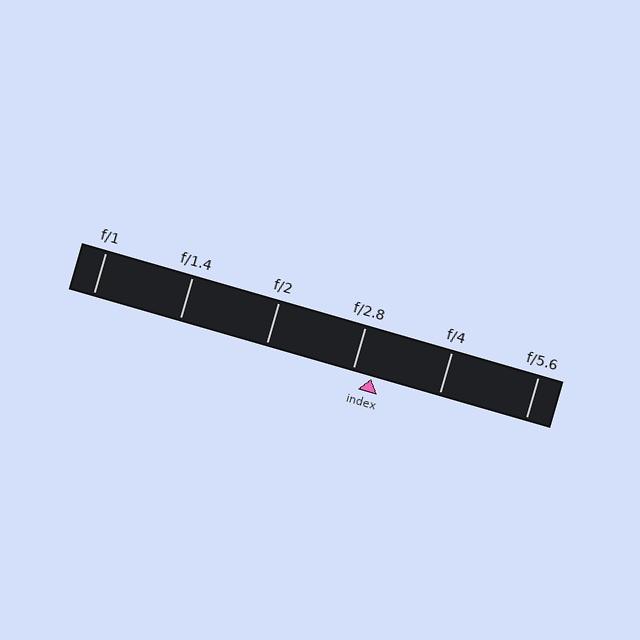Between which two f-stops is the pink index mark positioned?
The index mark is between f/2.8 and f/4.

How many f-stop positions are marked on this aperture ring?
There are 6 f-stop positions marked.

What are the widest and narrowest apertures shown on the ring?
The widest aperture shown is f/1 and the narrowest is f/5.6.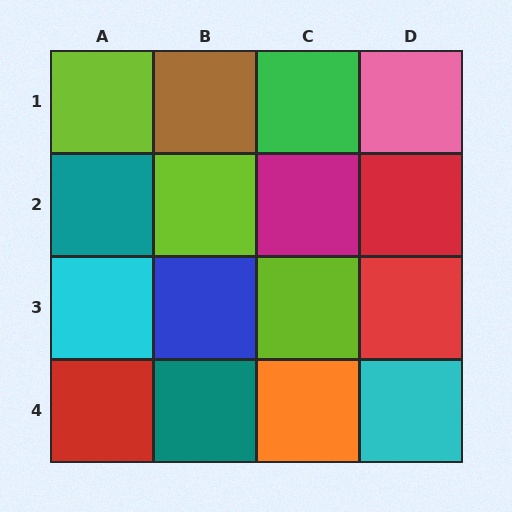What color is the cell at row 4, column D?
Cyan.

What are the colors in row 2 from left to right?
Teal, lime, magenta, red.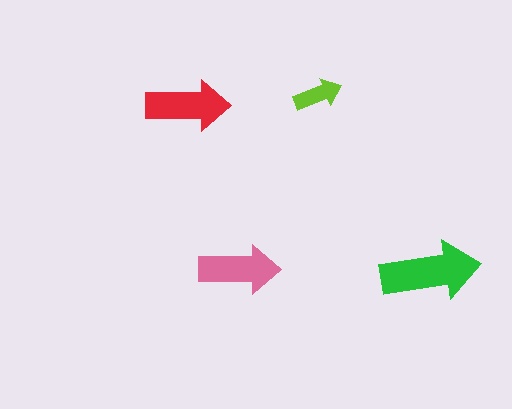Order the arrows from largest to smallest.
the green one, the red one, the pink one, the lime one.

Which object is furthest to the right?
The green arrow is rightmost.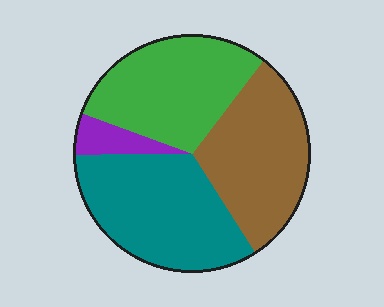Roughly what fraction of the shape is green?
Green takes up about one third (1/3) of the shape.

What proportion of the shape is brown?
Brown covers about 30% of the shape.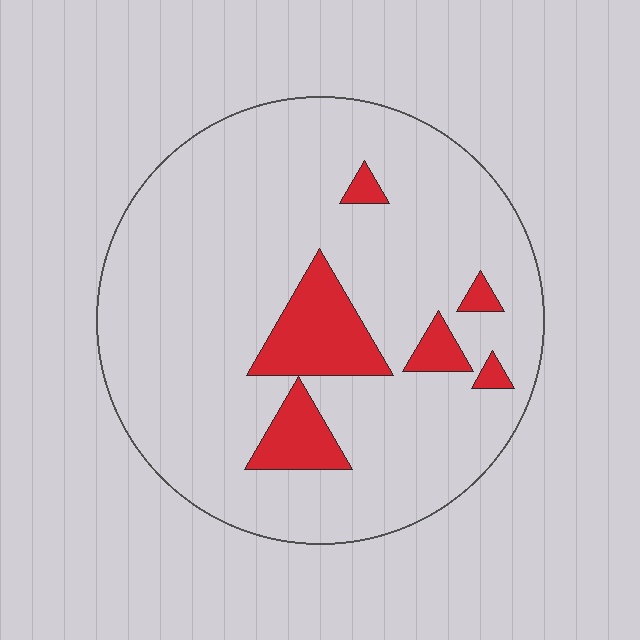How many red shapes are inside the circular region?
6.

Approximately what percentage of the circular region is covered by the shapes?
Approximately 15%.